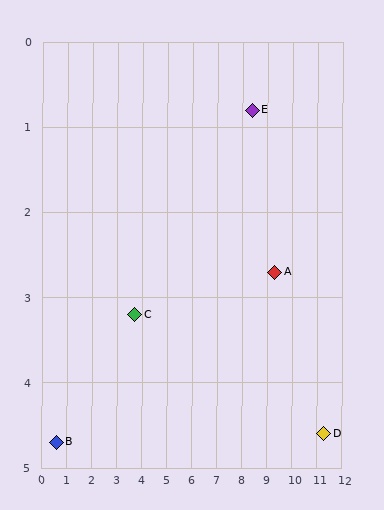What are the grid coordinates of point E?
Point E is at approximately (8.4, 0.8).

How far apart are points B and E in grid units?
Points B and E are about 8.7 grid units apart.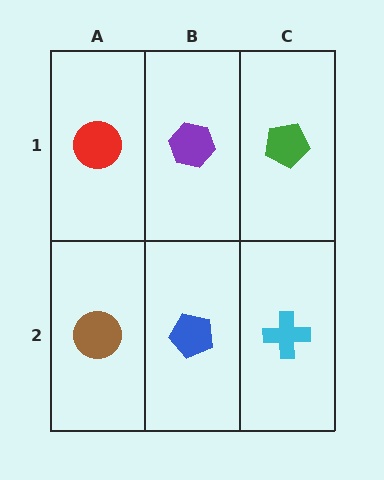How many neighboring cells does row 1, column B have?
3.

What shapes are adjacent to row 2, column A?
A red circle (row 1, column A), a blue pentagon (row 2, column B).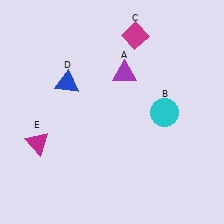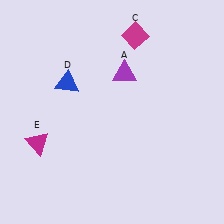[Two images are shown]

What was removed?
The cyan circle (B) was removed in Image 2.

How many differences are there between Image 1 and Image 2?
There is 1 difference between the two images.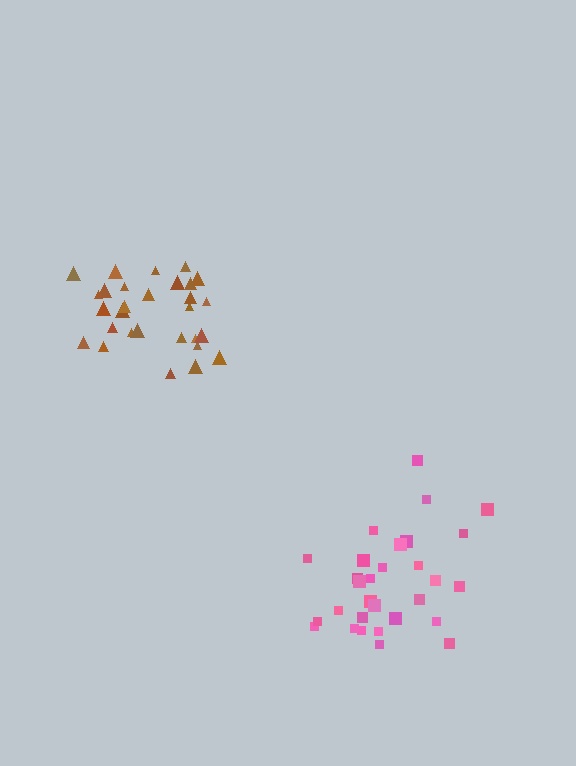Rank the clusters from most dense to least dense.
brown, pink.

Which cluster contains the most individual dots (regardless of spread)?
Pink (30).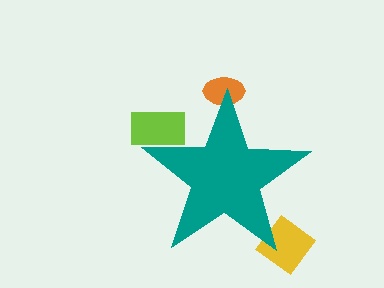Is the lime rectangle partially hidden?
Yes, the lime rectangle is partially hidden behind the teal star.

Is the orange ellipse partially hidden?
Yes, the orange ellipse is partially hidden behind the teal star.